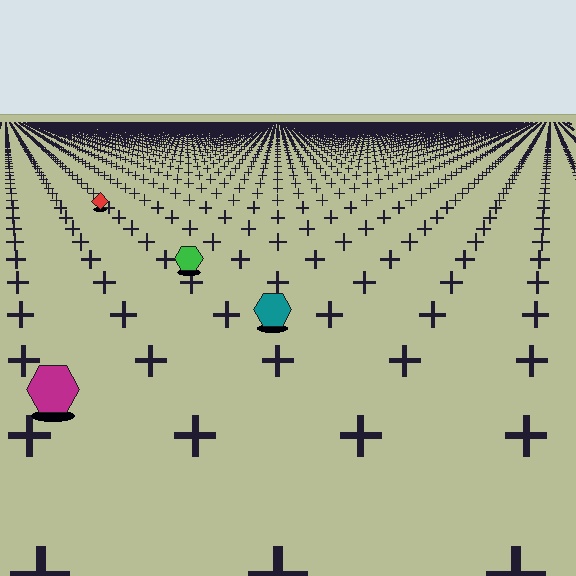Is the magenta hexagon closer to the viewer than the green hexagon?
Yes. The magenta hexagon is closer — you can tell from the texture gradient: the ground texture is coarser near it.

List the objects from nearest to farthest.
From nearest to farthest: the magenta hexagon, the teal hexagon, the green hexagon, the red diamond.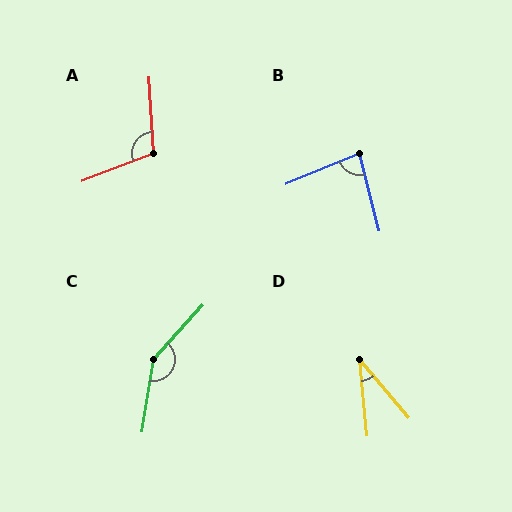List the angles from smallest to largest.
D (35°), B (82°), A (108°), C (146°).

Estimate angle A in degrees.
Approximately 108 degrees.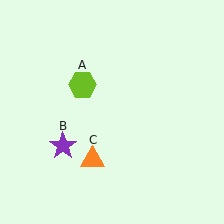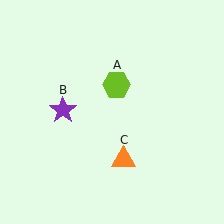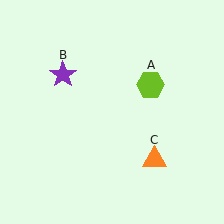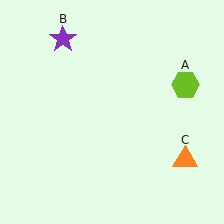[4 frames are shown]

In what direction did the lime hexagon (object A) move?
The lime hexagon (object A) moved right.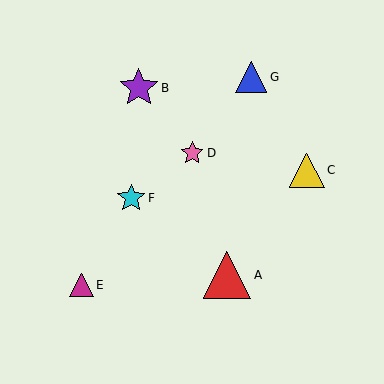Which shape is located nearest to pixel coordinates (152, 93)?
The purple star (labeled B) at (139, 88) is nearest to that location.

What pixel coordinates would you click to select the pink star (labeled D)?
Click at (192, 153) to select the pink star D.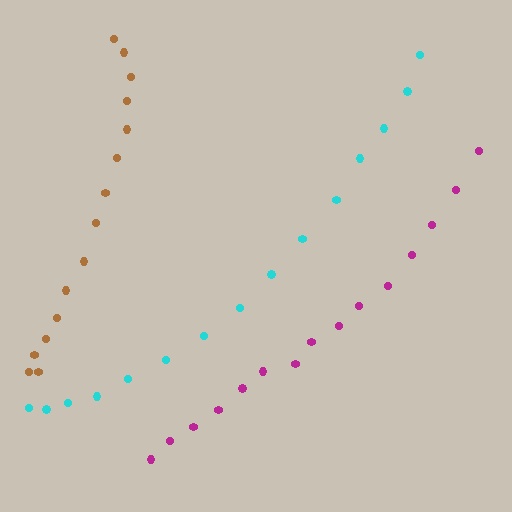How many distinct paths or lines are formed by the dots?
There are 3 distinct paths.